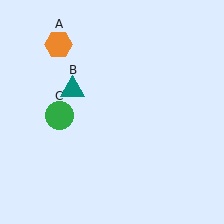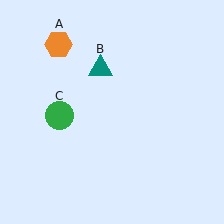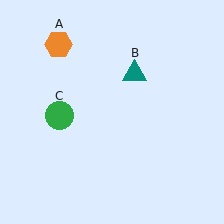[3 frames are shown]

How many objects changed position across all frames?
1 object changed position: teal triangle (object B).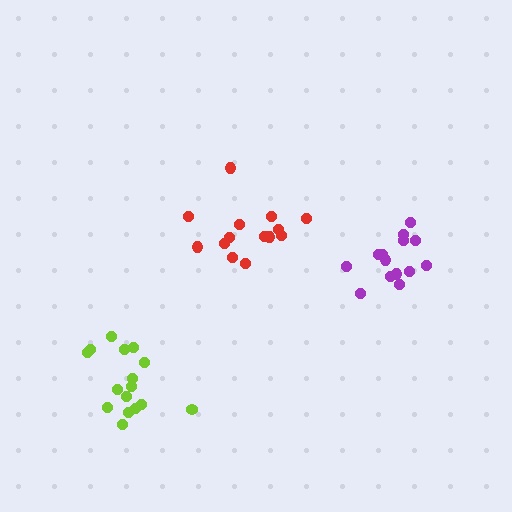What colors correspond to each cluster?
The clusters are colored: purple, red, lime.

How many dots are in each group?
Group 1: 14 dots, Group 2: 14 dots, Group 3: 16 dots (44 total).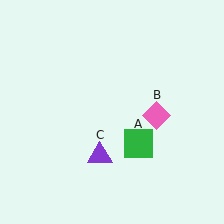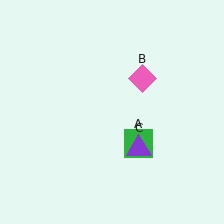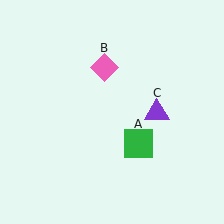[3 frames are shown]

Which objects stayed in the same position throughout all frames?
Green square (object A) remained stationary.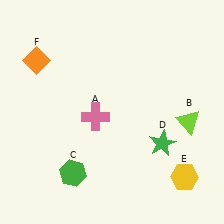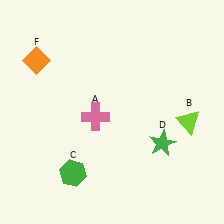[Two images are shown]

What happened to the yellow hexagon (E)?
The yellow hexagon (E) was removed in Image 2. It was in the bottom-right area of Image 1.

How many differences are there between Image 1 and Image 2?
There is 1 difference between the two images.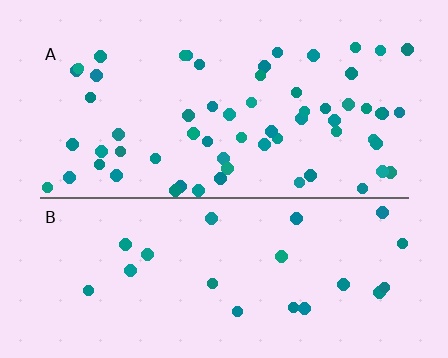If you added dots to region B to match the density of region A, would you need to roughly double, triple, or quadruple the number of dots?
Approximately triple.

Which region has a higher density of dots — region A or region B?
A (the top).